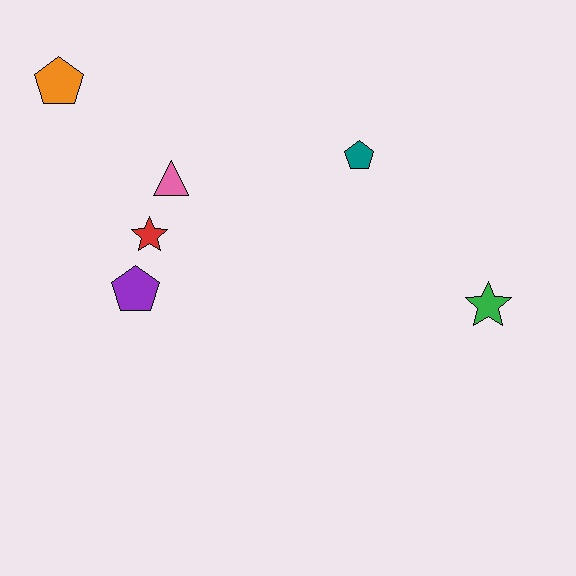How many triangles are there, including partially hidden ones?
There is 1 triangle.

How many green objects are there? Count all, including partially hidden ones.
There is 1 green object.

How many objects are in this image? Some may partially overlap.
There are 6 objects.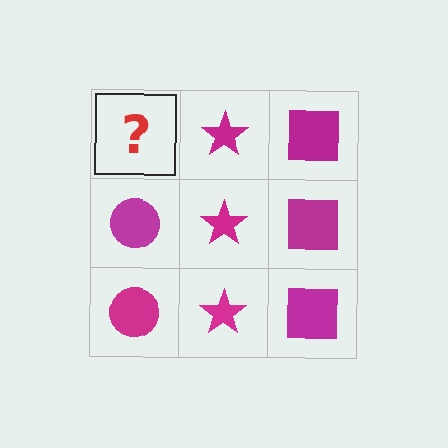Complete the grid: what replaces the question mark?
The question mark should be replaced with a magenta circle.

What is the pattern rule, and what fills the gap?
The rule is that each column has a consistent shape. The gap should be filled with a magenta circle.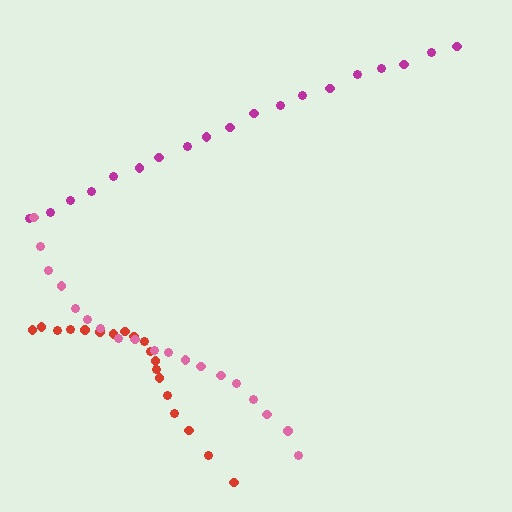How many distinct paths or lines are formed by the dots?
There are 3 distinct paths.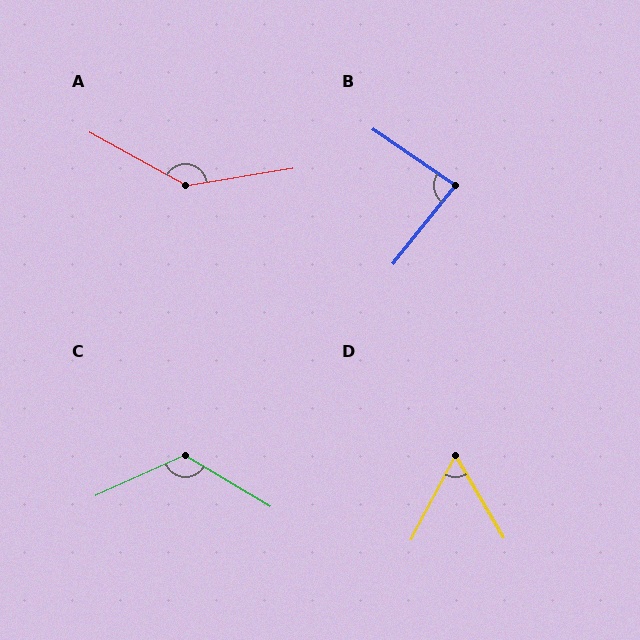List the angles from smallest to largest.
D (59°), B (86°), C (125°), A (142°).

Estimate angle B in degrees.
Approximately 86 degrees.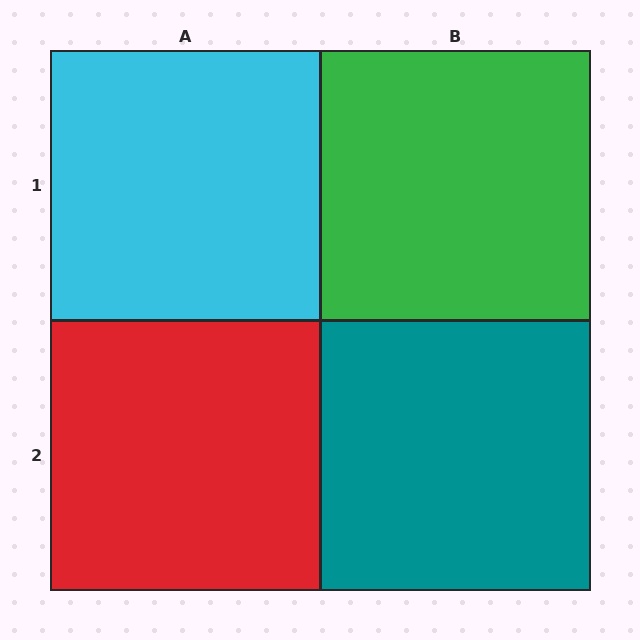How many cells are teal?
1 cell is teal.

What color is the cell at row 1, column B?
Green.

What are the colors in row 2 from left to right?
Red, teal.